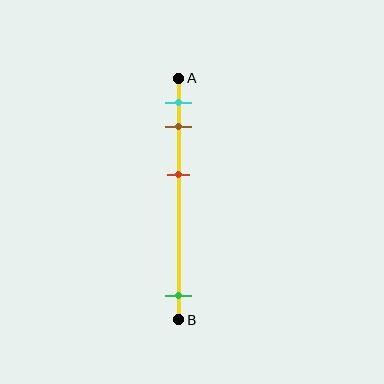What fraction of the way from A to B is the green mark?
The green mark is approximately 90% (0.9) of the way from A to B.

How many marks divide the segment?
There are 4 marks dividing the segment.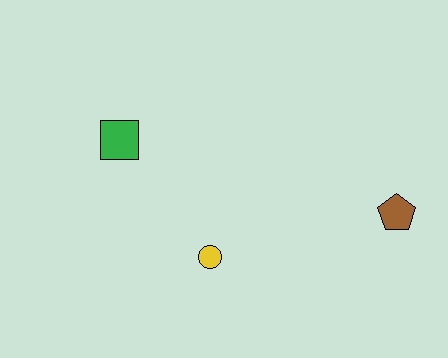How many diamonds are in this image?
There are no diamonds.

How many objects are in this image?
There are 3 objects.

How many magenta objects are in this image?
There are no magenta objects.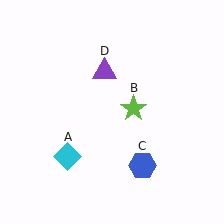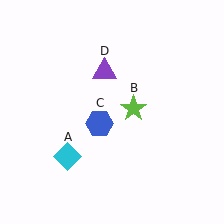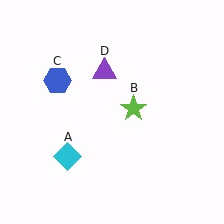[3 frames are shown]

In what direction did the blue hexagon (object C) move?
The blue hexagon (object C) moved up and to the left.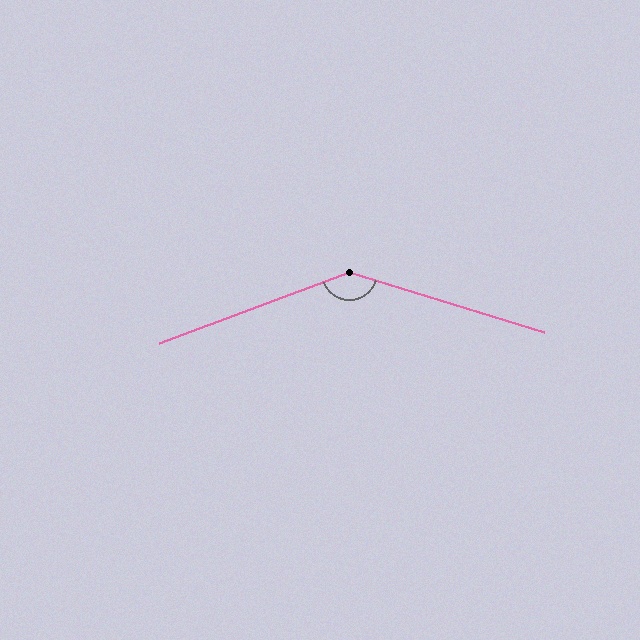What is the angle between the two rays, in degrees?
Approximately 143 degrees.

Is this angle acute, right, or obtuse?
It is obtuse.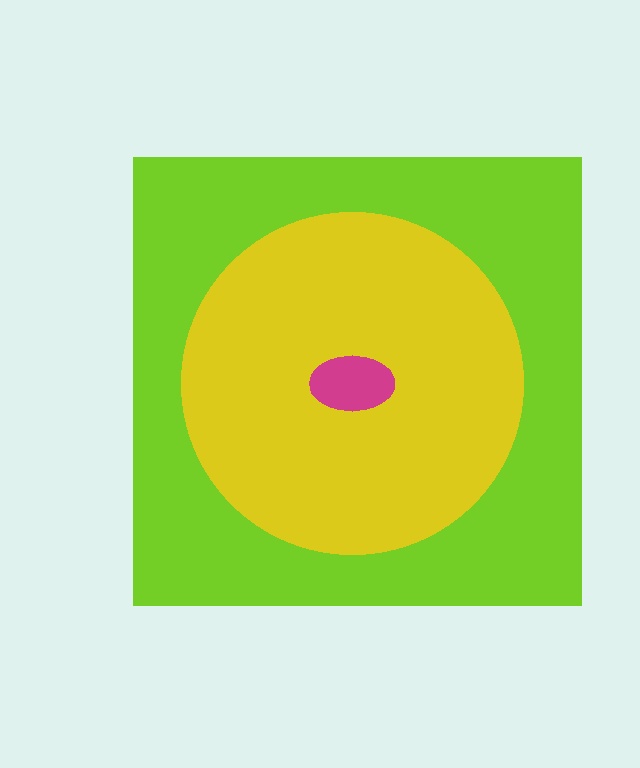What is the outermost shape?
The lime square.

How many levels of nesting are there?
3.